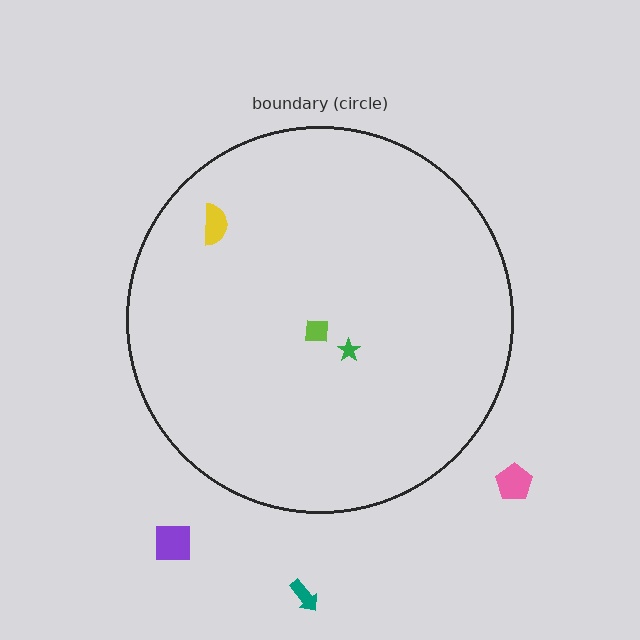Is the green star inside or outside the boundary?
Inside.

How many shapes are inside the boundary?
3 inside, 3 outside.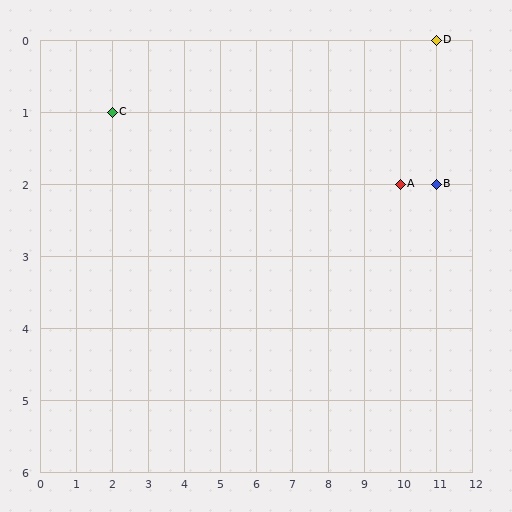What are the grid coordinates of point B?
Point B is at grid coordinates (11, 2).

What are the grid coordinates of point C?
Point C is at grid coordinates (2, 1).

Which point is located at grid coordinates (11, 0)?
Point D is at (11, 0).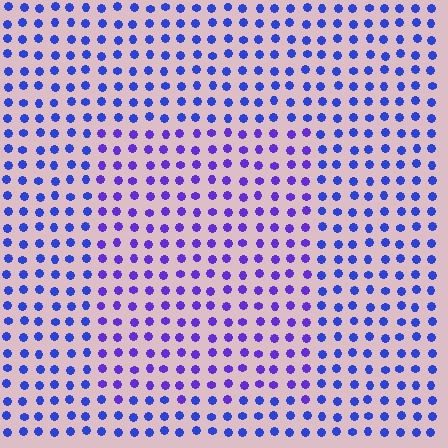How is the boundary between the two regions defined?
The boundary is defined purely by a slight shift in hue (about 28 degrees). Spacing, size, and orientation are identical on both sides.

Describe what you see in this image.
The image is filled with small blue elements in a uniform arrangement. A rectangle-shaped region is visible where the elements are tinted to a slightly different hue, forming a subtle color boundary.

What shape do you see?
I see a rectangle.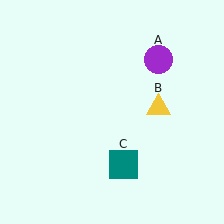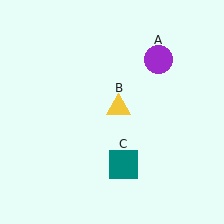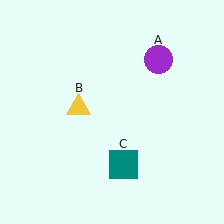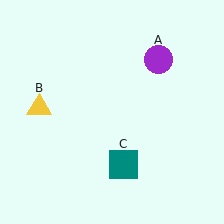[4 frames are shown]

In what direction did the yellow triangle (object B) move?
The yellow triangle (object B) moved left.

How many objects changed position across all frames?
1 object changed position: yellow triangle (object B).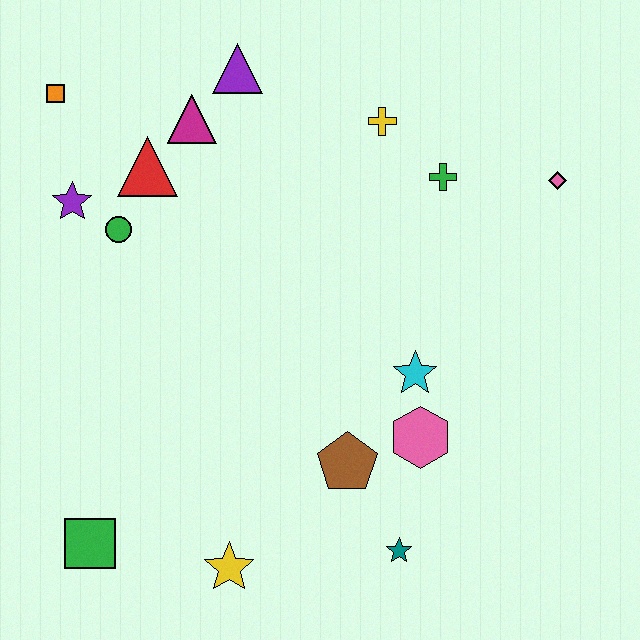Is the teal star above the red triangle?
No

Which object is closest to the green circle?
The purple star is closest to the green circle.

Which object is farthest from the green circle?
The pink diamond is farthest from the green circle.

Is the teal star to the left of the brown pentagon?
No